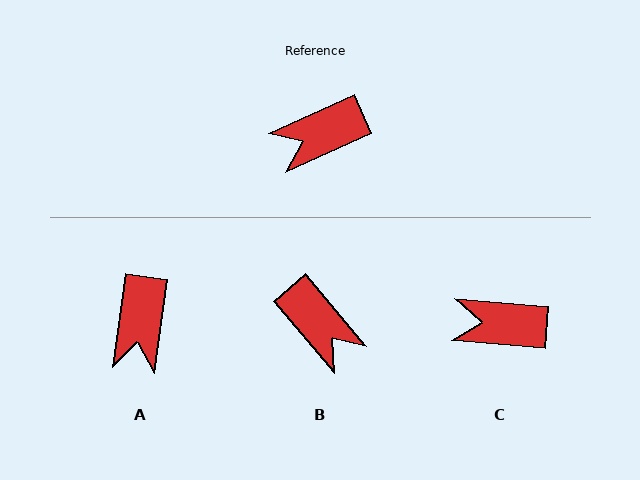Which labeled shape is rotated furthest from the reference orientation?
B, about 106 degrees away.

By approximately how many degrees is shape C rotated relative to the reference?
Approximately 29 degrees clockwise.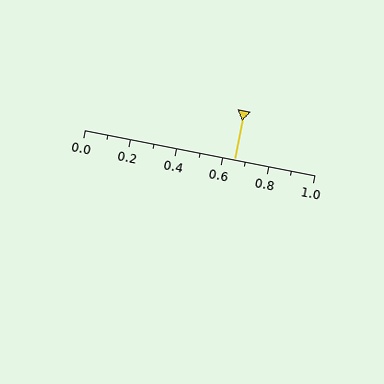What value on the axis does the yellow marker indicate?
The marker indicates approximately 0.65.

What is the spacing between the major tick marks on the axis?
The major ticks are spaced 0.2 apart.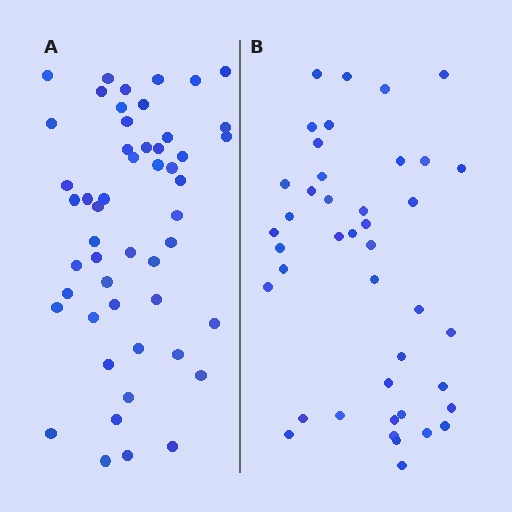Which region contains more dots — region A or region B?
Region A (the left region) has more dots.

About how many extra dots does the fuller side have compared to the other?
Region A has roughly 8 or so more dots than region B.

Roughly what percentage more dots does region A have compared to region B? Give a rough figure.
About 20% more.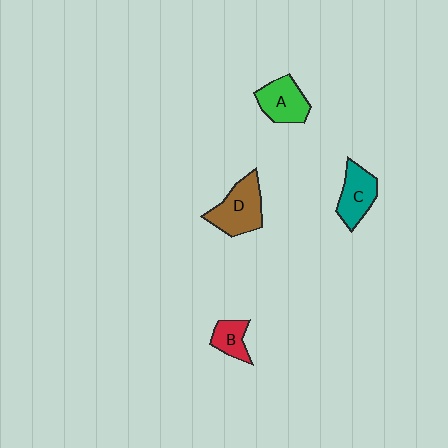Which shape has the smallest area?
Shape B (red).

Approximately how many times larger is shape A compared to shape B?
Approximately 1.6 times.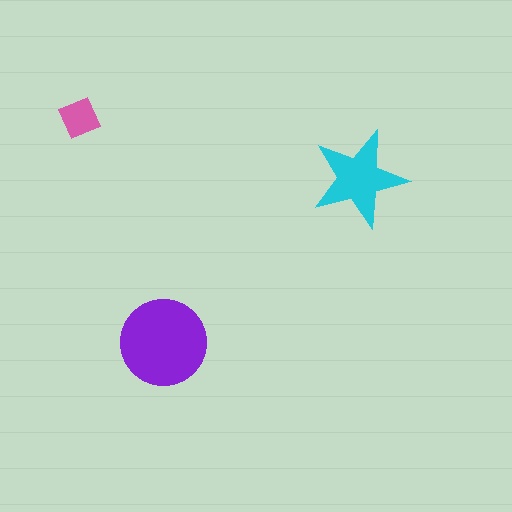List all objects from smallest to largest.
The pink diamond, the cyan star, the purple circle.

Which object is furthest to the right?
The cyan star is rightmost.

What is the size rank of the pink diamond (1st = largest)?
3rd.